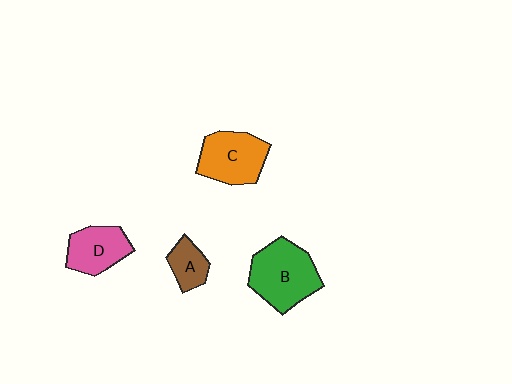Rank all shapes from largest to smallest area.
From largest to smallest: B (green), C (orange), D (pink), A (brown).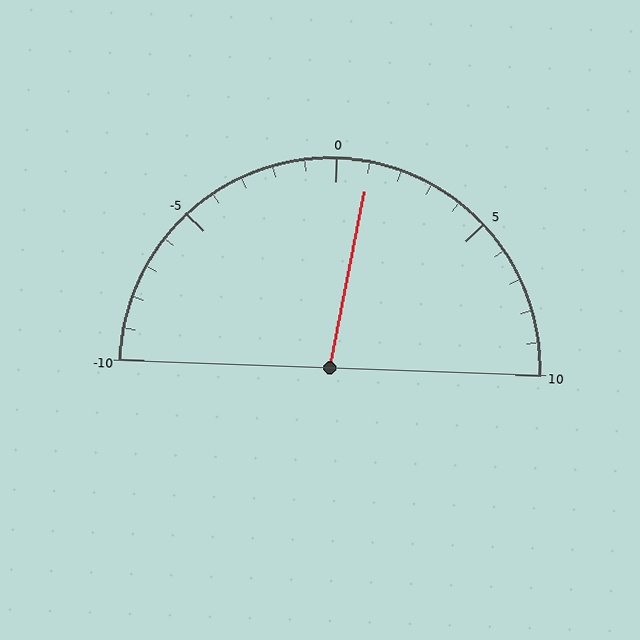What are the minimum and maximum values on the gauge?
The gauge ranges from -10 to 10.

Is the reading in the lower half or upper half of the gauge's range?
The reading is in the upper half of the range (-10 to 10).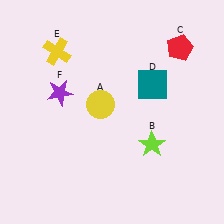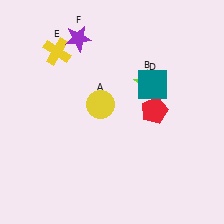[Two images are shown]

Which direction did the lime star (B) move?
The lime star (B) moved up.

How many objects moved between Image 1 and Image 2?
3 objects moved between the two images.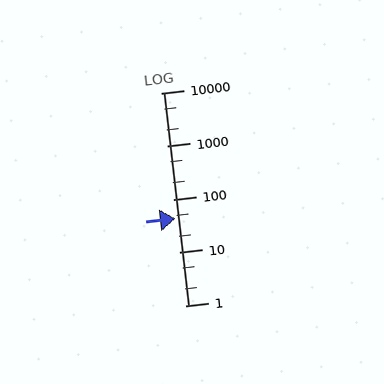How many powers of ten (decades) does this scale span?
The scale spans 4 decades, from 1 to 10000.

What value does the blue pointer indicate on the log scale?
The pointer indicates approximately 44.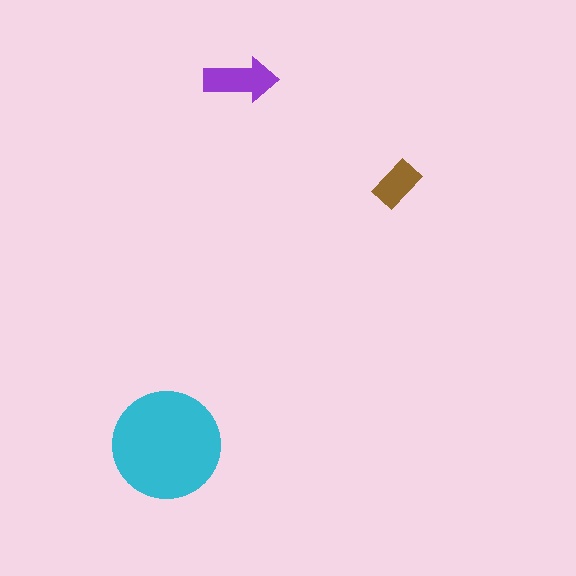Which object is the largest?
The cyan circle.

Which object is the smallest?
The brown rectangle.